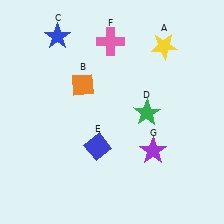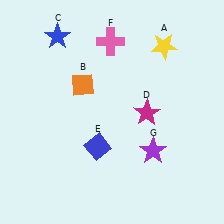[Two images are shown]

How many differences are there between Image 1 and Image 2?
There is 1 difference between the two images.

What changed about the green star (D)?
In Image 1, D is green. In Image 2, it changed to magenta.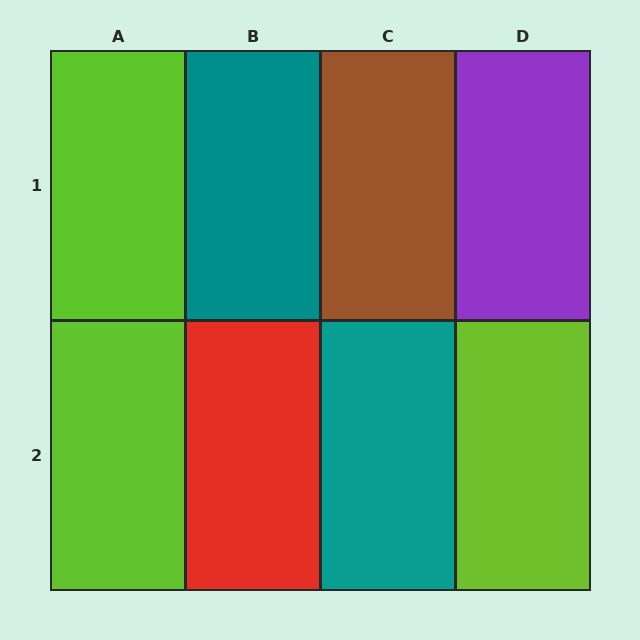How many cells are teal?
2 cells are teal.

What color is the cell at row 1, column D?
Purple.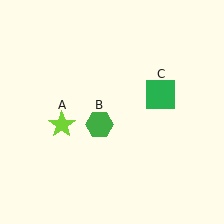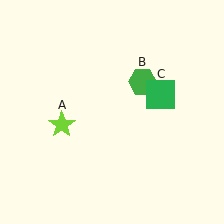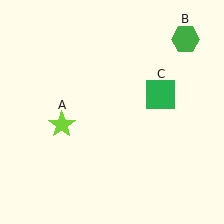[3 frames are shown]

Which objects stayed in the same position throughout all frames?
Lime star (object A) and green square (object C) remained stationary.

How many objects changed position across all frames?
1 object changed position: green hexagon (object B).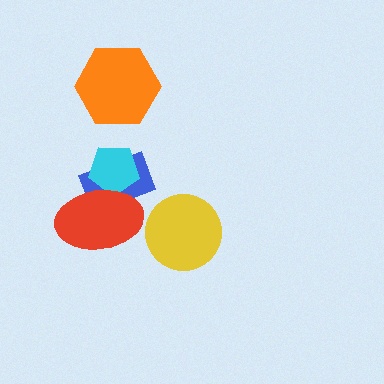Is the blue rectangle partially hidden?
Yes, it is partially covered by another shape.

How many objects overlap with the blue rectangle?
2 objects overlap with the blue rectangle.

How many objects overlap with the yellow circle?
0 objects overlap with the yellow circle.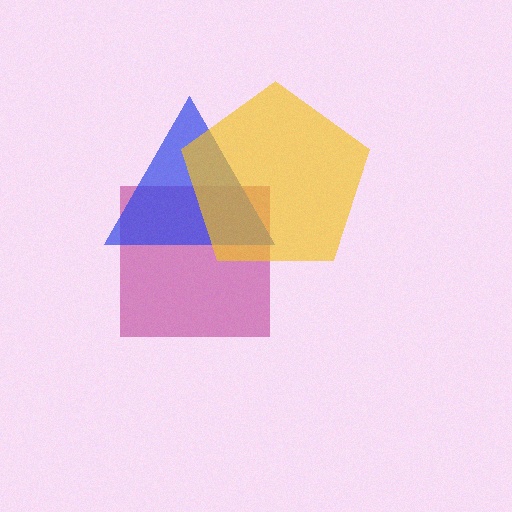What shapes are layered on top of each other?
The layered shapes are: a magenta square, a blue triangle, a yellow pentagon.